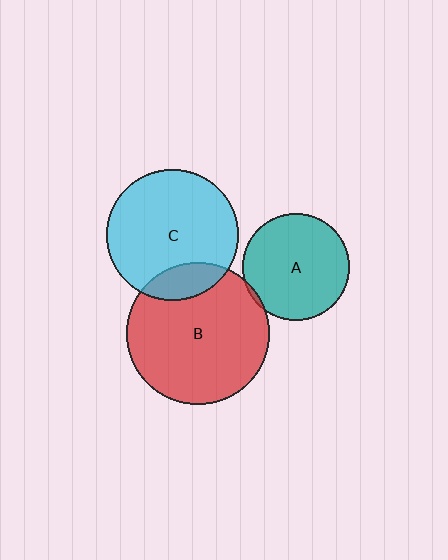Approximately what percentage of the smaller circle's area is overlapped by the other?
Approximately 15%.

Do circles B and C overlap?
Yes.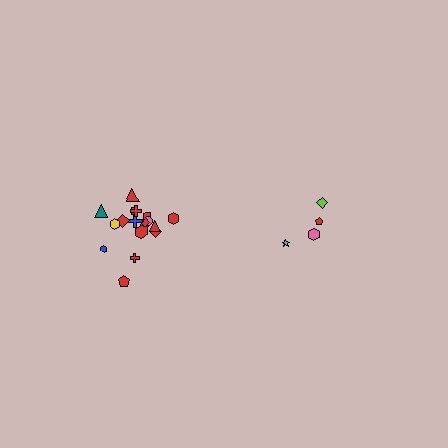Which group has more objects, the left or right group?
The left group.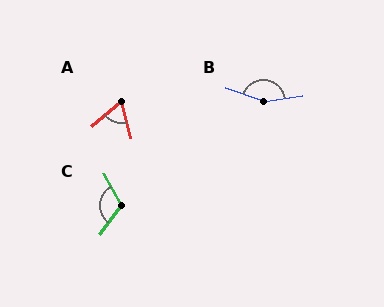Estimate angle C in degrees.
Approximately 113 degrees.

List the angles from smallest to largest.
A (65°), C (113°), B (152°).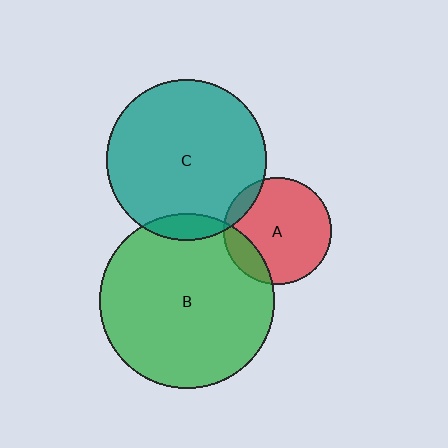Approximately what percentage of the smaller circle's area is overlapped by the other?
Approximately 10%.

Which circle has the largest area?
Circle B (green).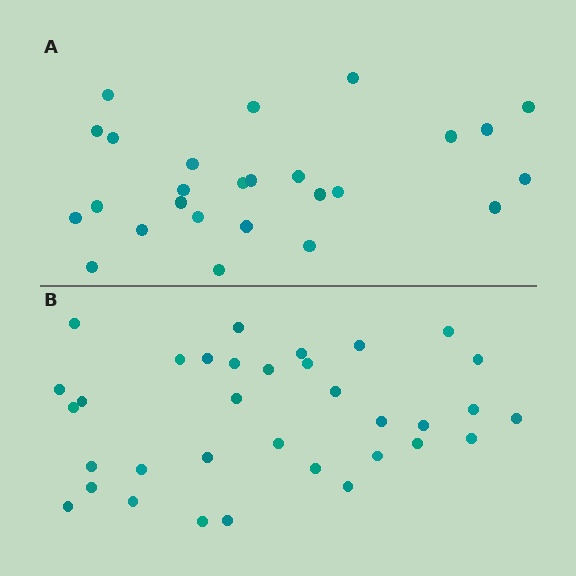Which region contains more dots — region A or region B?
Region B (the bottom region) has more dots.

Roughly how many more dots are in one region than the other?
Region B has roughly 8 or so more dots than region A.